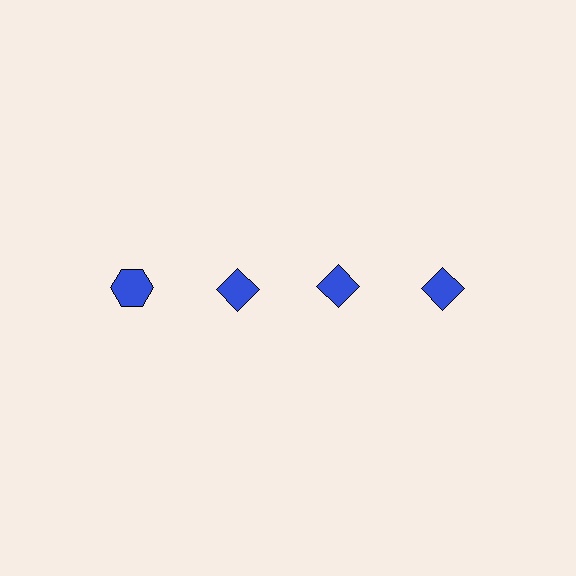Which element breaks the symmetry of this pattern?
The blue hexagon in the top row, leftmost column breaks the symmetry. All other shapes are blue diamonds.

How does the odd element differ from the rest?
It has a different shape: hexagon instead of diamond.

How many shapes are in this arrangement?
There are 4 shapes arranged in a grid pattern.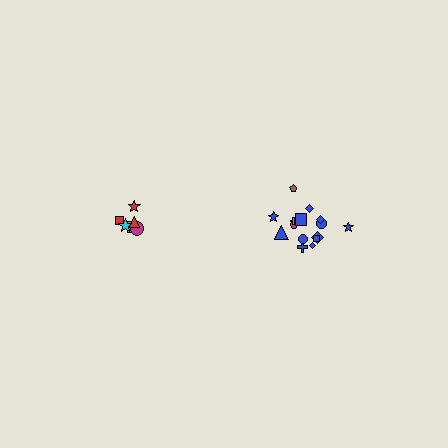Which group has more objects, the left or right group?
The right group.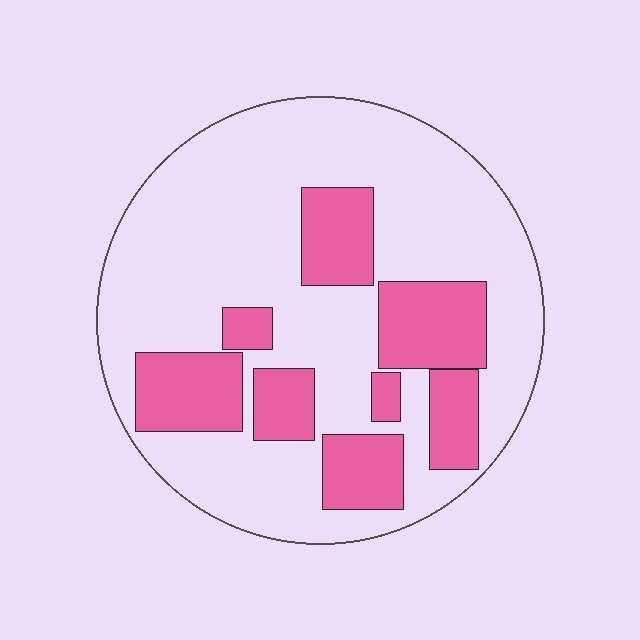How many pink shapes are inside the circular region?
8.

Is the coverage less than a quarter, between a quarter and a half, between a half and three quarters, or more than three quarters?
Between a quarter and a half.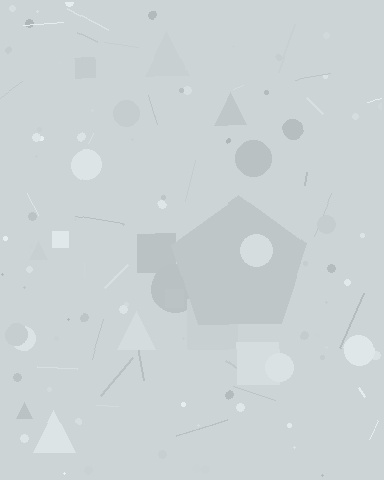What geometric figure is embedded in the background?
A pentagon is embedded in the background.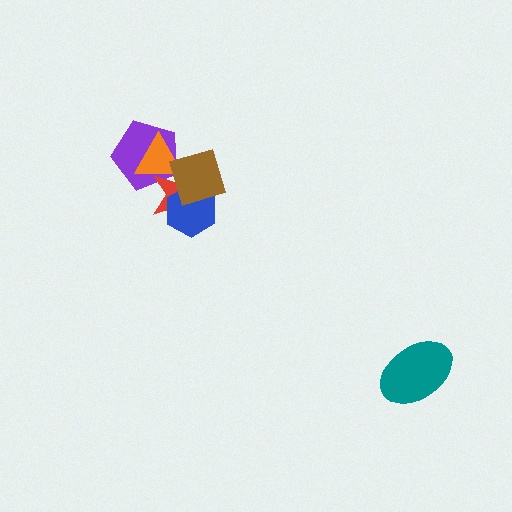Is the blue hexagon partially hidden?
Yes, it is partially covered by another shape.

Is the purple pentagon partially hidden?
Yes, it is partially covered by another shape.